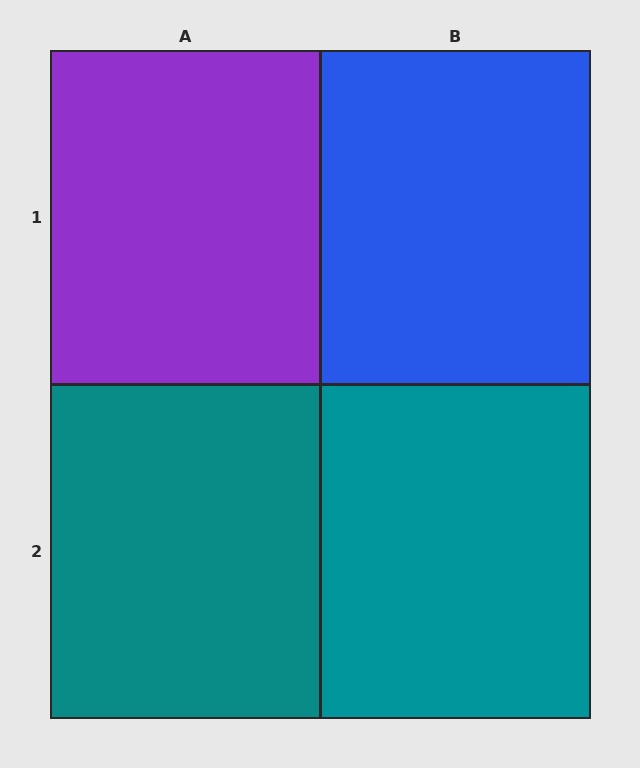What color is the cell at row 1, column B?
Blue.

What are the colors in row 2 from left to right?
Teal, teal.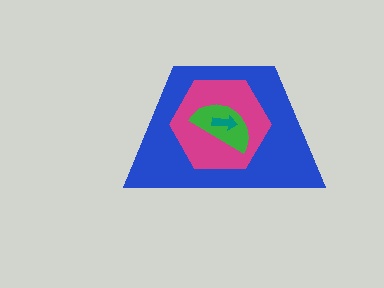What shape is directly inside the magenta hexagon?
The green semicircle.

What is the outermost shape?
The blue trapezoid.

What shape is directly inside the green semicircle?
The teal arrow.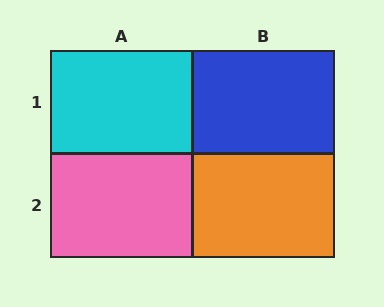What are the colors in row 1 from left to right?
Cyan, blue.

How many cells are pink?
1 cell is pink.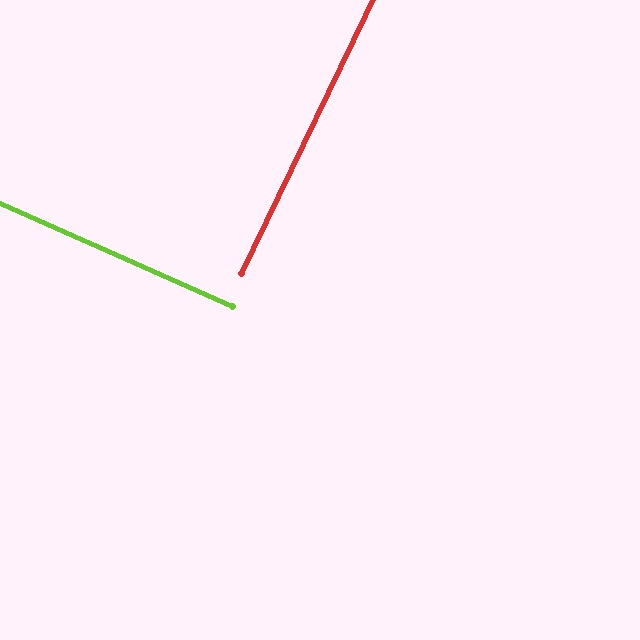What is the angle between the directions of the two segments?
Approximately 88 degrees.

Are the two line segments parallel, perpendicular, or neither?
Perpendicular — they meet at approximately 88°.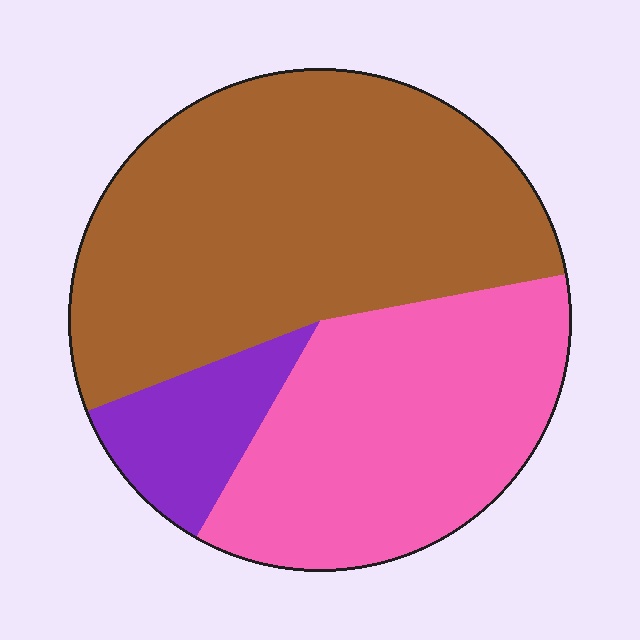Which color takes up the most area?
Brown, at roughly 55%.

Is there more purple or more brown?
Brown.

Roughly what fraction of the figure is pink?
Pink covers 36% of the figure.